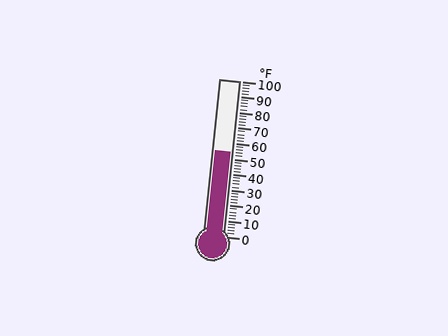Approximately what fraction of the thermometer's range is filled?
The thermometer is filled to approximately 55% of its range.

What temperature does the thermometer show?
The thermometer shows approximately 54°F.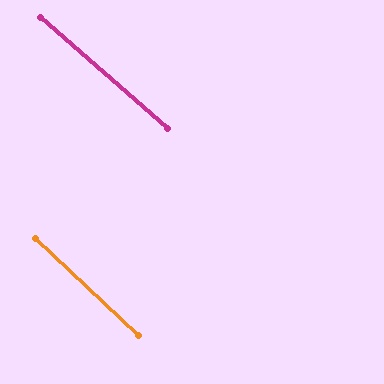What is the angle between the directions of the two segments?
Approximately 2 degrees.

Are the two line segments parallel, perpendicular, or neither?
Parallel — their directions differ by only 1.9°.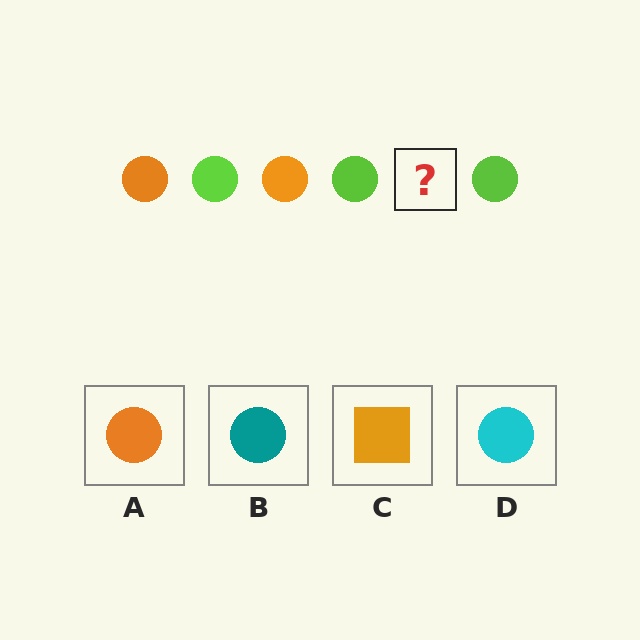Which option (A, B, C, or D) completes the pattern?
A.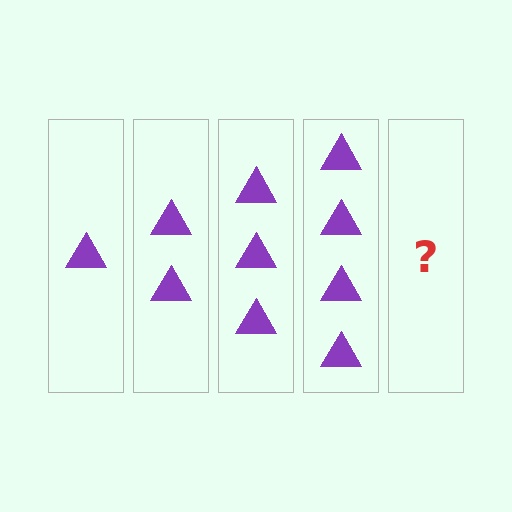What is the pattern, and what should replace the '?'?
The pattern is that each step adds one more triangle. The '?' should be 5 triangles.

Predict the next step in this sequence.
The next step is 5 triangles.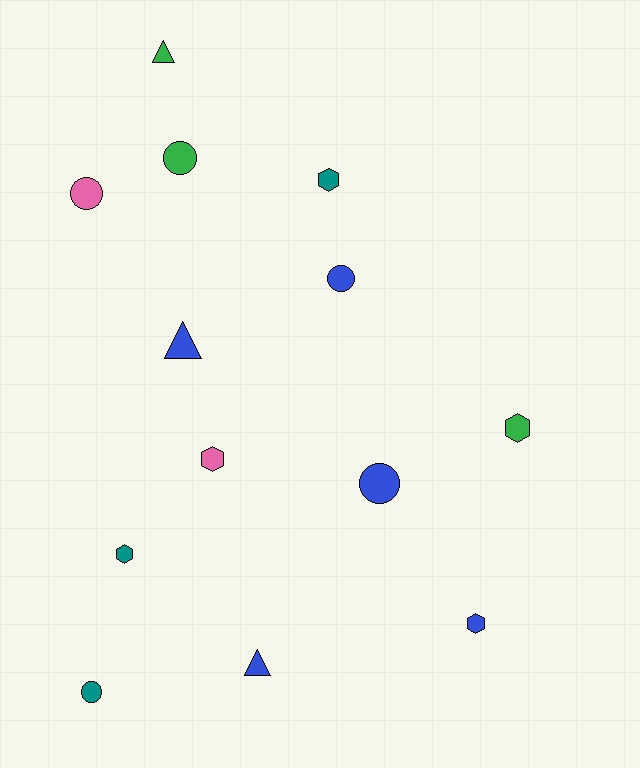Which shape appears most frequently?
Hexagon, with 5 objects.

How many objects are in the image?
There are 13 objects.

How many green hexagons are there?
There is 1 green hexagon.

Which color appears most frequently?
Blue, with 5 objects.